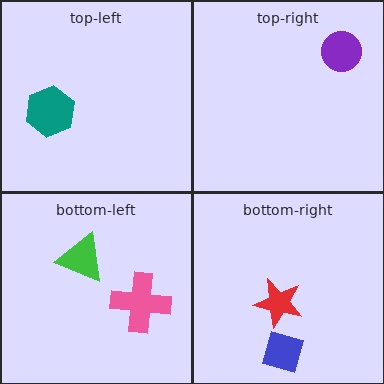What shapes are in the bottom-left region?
The green triangle, the pink cross.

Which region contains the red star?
The bottom-right region.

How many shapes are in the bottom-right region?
2.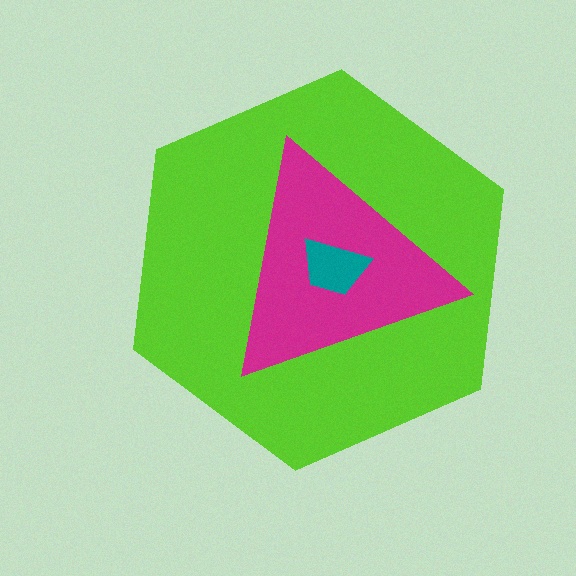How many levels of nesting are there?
3.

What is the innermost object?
The teal trapezoid.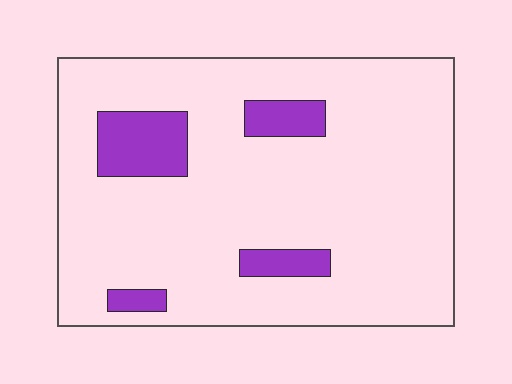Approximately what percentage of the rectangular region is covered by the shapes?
Approximately 10%.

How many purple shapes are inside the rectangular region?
4.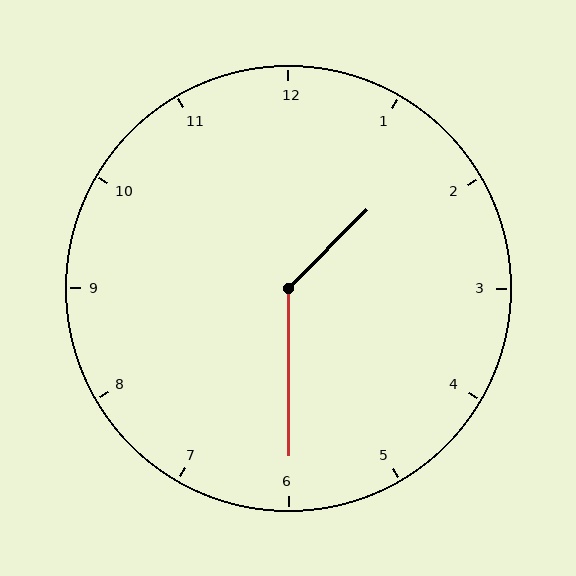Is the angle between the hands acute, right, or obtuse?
It is obtuse.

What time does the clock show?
1:30.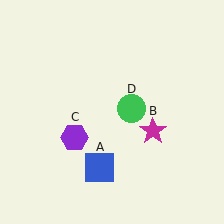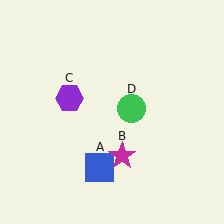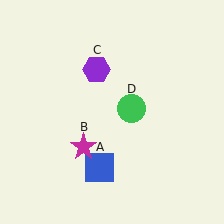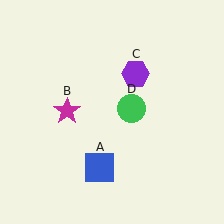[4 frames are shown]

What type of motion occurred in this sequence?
The magenta star (object B), purple hexagon (object C) rotated clockwise around the center of the scene.